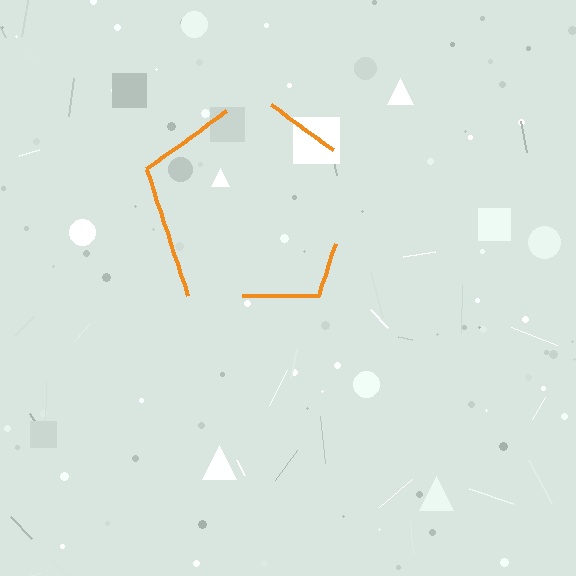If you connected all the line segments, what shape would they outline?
They would outline a pentagon.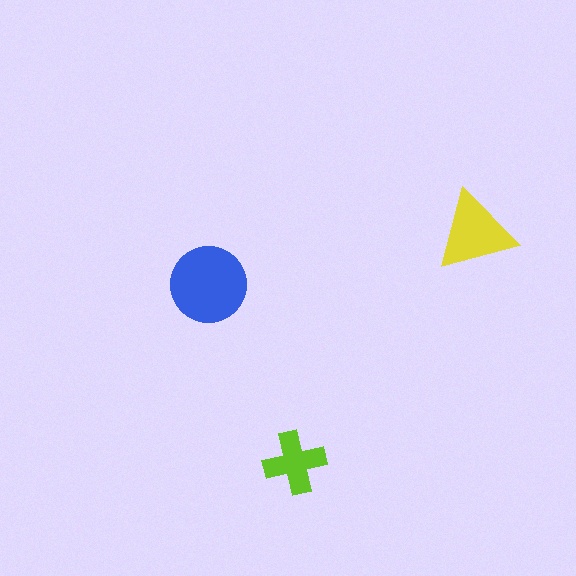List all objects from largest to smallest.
The blue circle, the yellow triangle, the lime cross.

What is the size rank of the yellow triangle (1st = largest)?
2nd.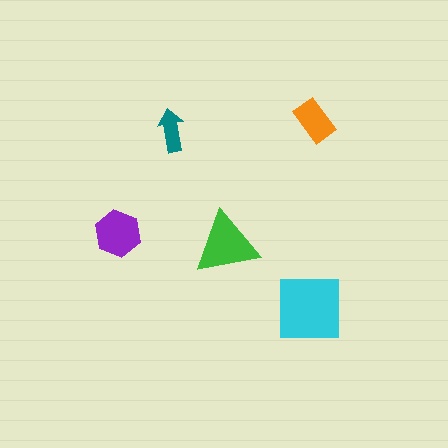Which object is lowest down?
The cyan square is bottommost.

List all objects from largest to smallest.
The cyan square, the green triangle, the purple hexagon, the orange rectangle, the teal arrow.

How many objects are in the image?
There are 5 objects in the image.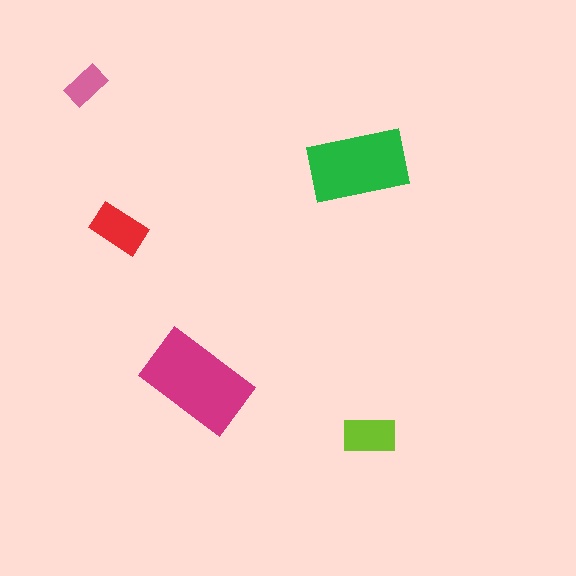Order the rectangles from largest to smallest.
the magenta one, the green one, the red one, the lime one, the pink one.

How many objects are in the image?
There are 5 objects in the image.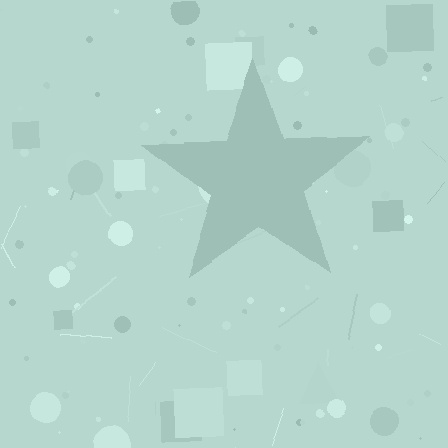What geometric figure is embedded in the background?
A star is embedded in the background.